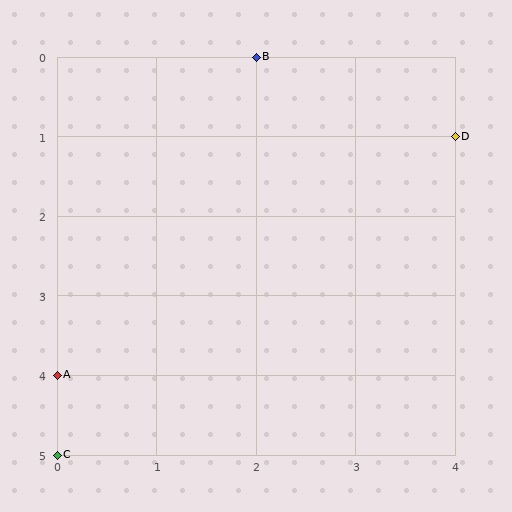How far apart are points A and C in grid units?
Points A and C are 1 row apart.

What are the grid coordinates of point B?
Point B is at grid coordinates (2, 0).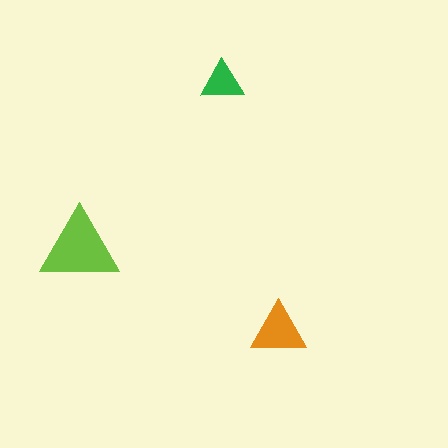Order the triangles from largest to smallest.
the lime one, the orange one, the green one.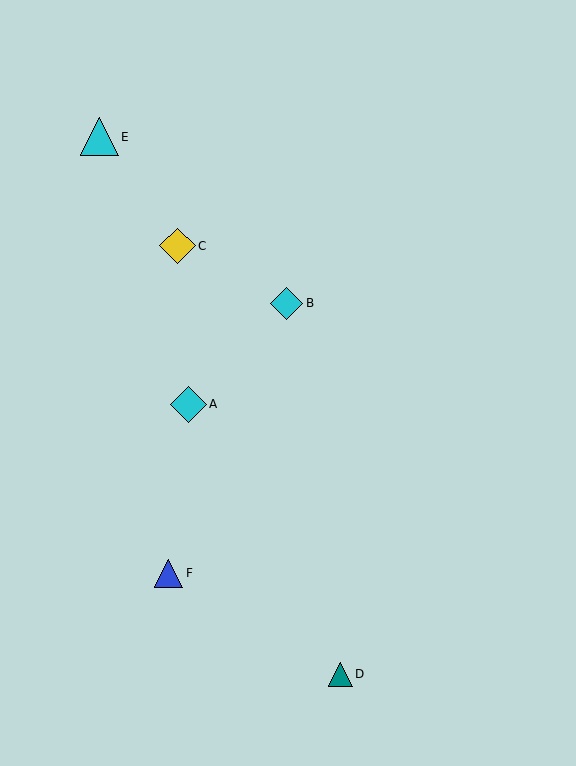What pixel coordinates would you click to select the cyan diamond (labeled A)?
Click at (188, 404) to select the cyan diamond A.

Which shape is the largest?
The cyan triangle (labeled E) is the largest.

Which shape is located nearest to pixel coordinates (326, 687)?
The teal triangle (labeled D) at (340, 674) is nearest to that location.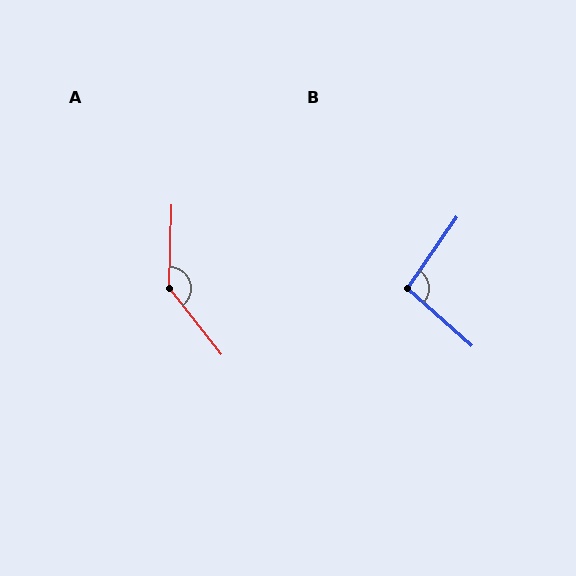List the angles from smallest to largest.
B (97°), A (140°).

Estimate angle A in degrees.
Approximately 140 degrees.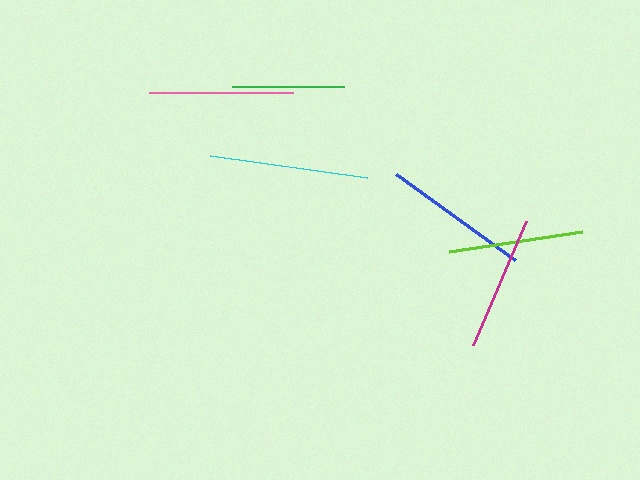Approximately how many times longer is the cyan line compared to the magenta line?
The cyan line is approximately 1.2 times the length of the magenta line.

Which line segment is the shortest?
The green line is the shortest at approximately 111 pixels.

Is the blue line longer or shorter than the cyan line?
The cyan line is longer than the blue line.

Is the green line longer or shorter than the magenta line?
The magenta line is longer than the green line.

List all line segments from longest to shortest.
From longest to shortest: cyan, blue, pink, lime, magenta, green.